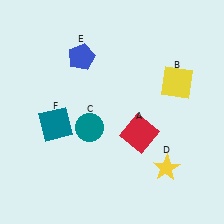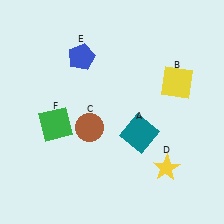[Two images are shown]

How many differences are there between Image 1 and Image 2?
There are 3 differences between the two images.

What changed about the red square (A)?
In Image 1, A is red. In Image 2, it changed to teal.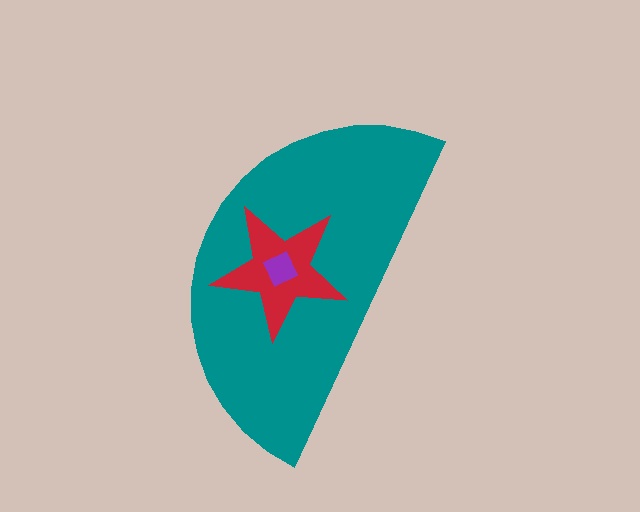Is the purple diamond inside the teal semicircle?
Yes.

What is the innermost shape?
The purple diamond.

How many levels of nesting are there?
3.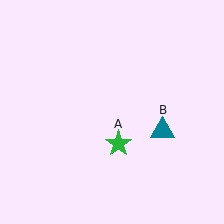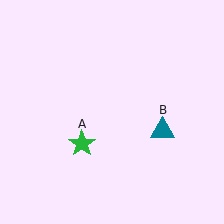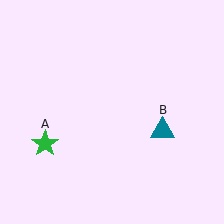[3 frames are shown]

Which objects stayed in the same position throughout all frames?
Teal triangle (object B) remained stationary.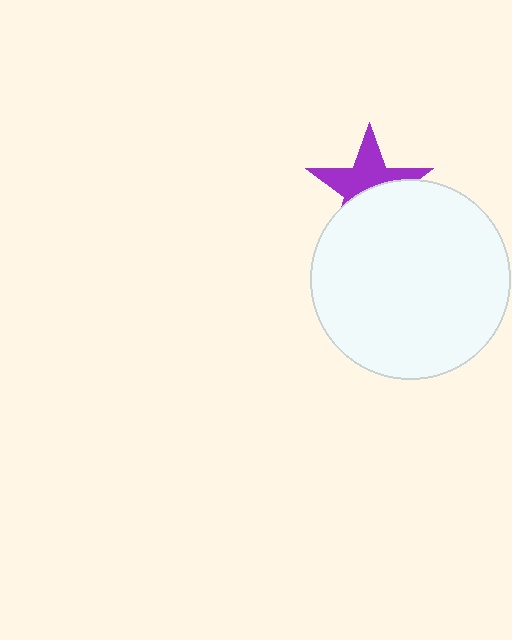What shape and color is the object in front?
The object in front is a white circle.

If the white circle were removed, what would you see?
You would see the complete purple star.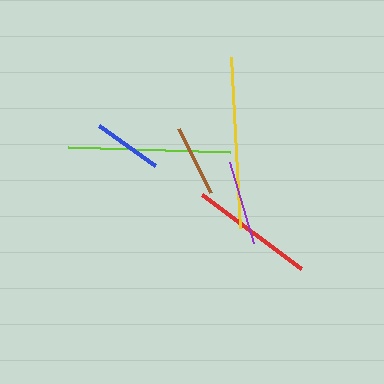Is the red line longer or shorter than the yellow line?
The yellow line is longer than the red line.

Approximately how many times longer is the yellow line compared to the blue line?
The yellow line is approximately 2.4 times the length of the blue line.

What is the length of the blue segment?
The blue segment is approximately 70 pixels long.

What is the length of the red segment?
The red segment is approximately 123 pixels long.